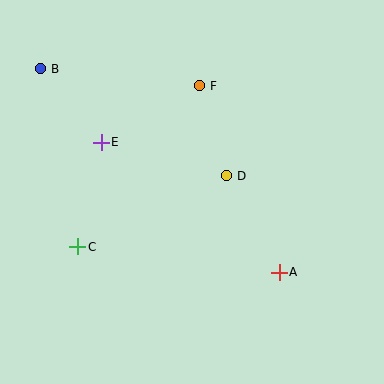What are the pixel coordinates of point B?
Point B is at (41, 69).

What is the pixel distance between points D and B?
The distance between D and B is 215 pixels.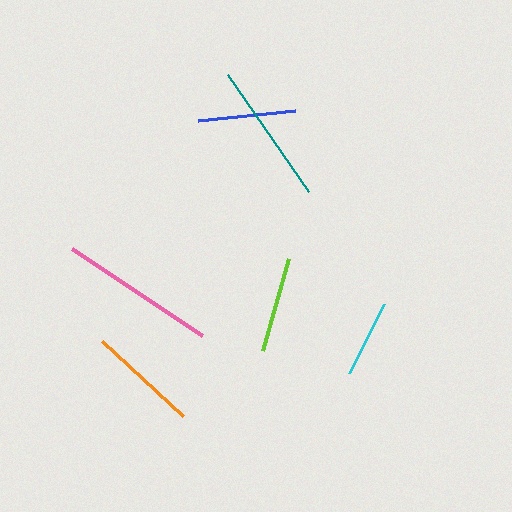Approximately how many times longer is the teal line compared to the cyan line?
The teal line is approximately 1.8 times the length of the cyan line.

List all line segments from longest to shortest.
From longest to shortest: pink, teal, orange, blue, lime, cyan.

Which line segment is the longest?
The pink line is the longest at approximately 156 pixels.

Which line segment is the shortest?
The cyan line is the shortest at approximately 78 pixels.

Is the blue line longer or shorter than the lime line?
The blue line is longer than the lime line.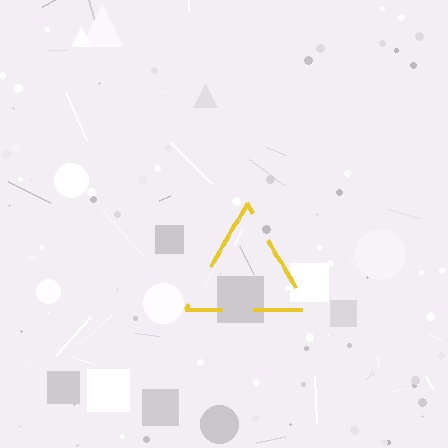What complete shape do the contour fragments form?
The contour fragments form a triangle.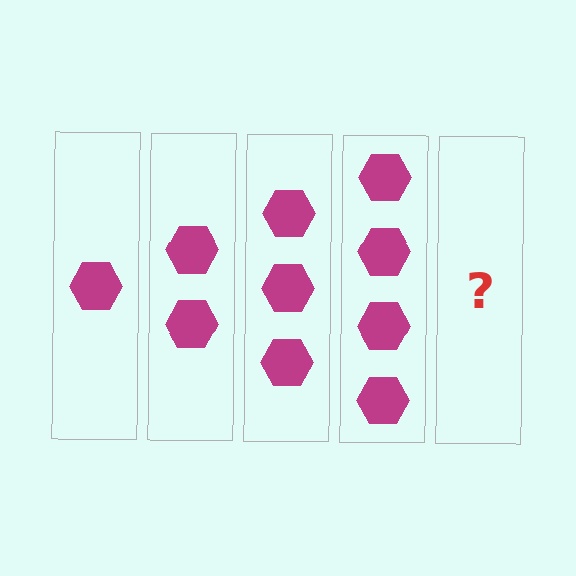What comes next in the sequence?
The next element should be 5 hexagons.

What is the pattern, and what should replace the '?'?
The pattern is that each step adds one more hexagon. The '?' should be 5 hexagons.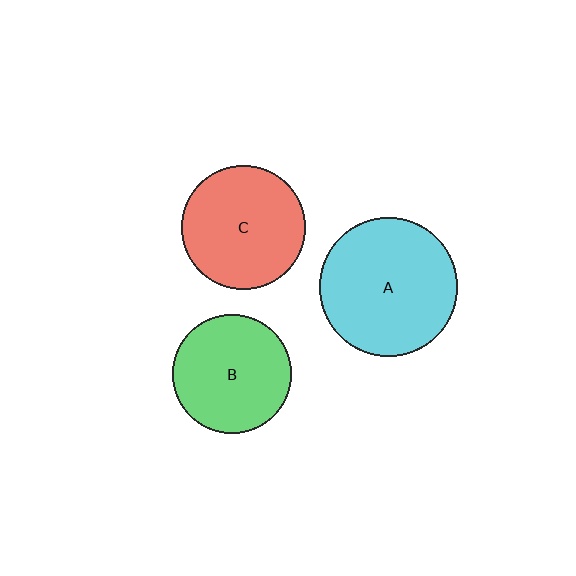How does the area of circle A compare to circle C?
Approximately 1.2 times.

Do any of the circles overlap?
No, none of the circles overlap.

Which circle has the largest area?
Circle A (cyan).